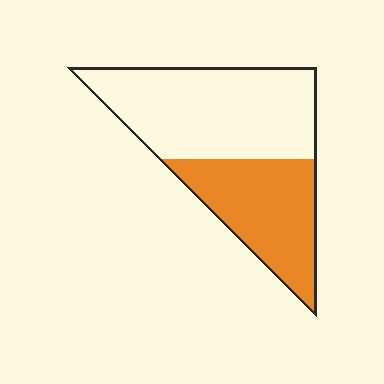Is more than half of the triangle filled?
No.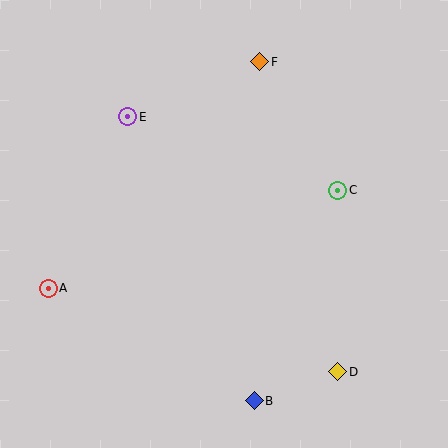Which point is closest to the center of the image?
Point C at (338, 190) is closest to the center.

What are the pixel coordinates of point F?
Point F is at (260, 62).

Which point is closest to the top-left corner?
Point E is closest to the top-left corner.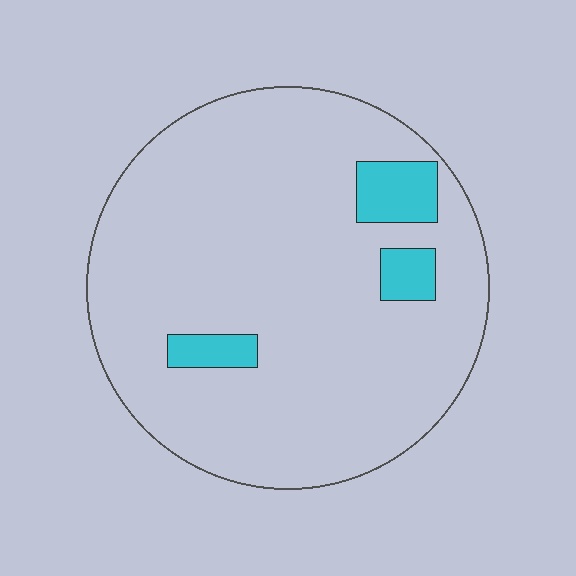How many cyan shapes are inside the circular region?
3.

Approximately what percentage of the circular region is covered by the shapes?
Approximately 10%.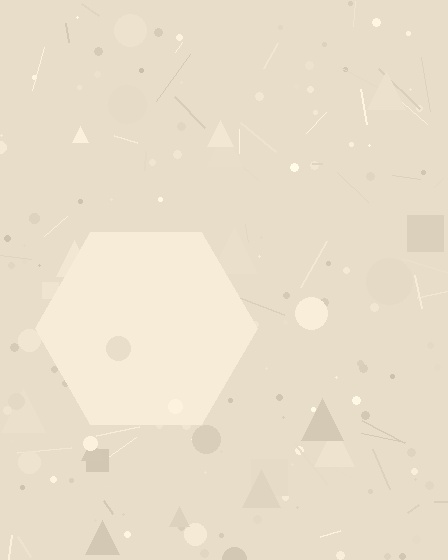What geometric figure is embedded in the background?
A hexagon is embedded in the background.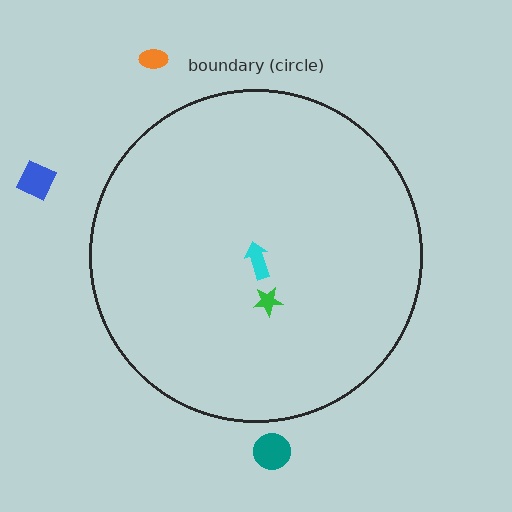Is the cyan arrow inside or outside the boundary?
Inside.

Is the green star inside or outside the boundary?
Inside.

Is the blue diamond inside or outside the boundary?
Outside.